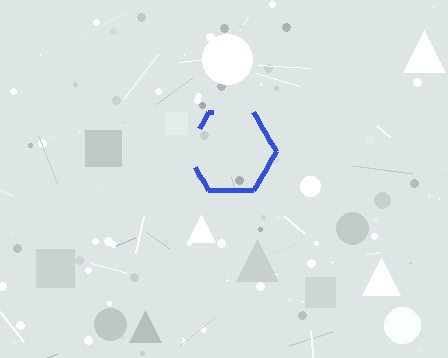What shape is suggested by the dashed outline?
The dashed outline suggests a hexagon.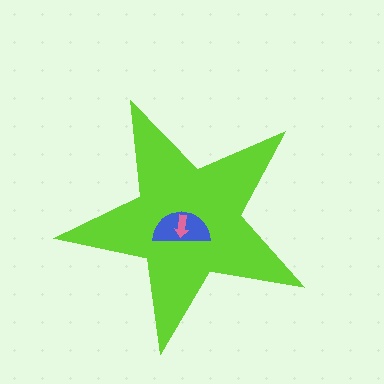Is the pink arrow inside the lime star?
Yes.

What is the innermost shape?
The pink arrow.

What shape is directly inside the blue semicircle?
The pink arrow.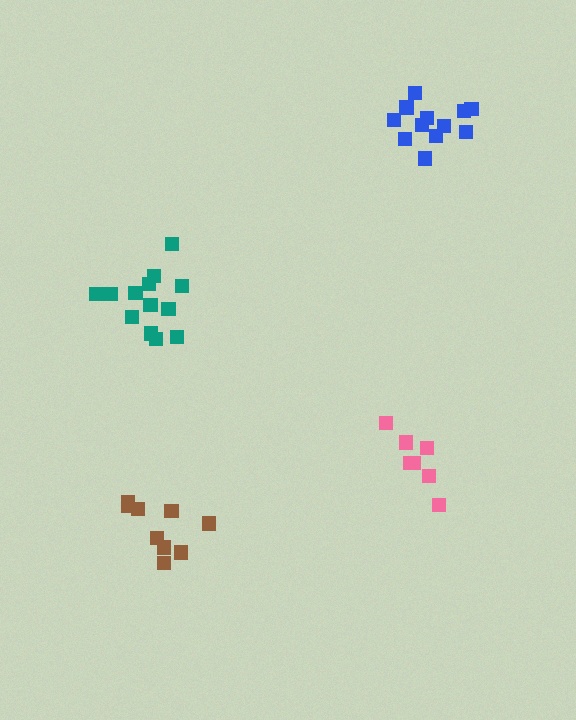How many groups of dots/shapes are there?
There are 4 groups.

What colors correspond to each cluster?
The clusters are colored: brown, teal, pink, blue.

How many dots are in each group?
Group 1: 9 dots, Group 2: 13 dots, Group 3: 7 dots, Group 4: 12 dots (41 total).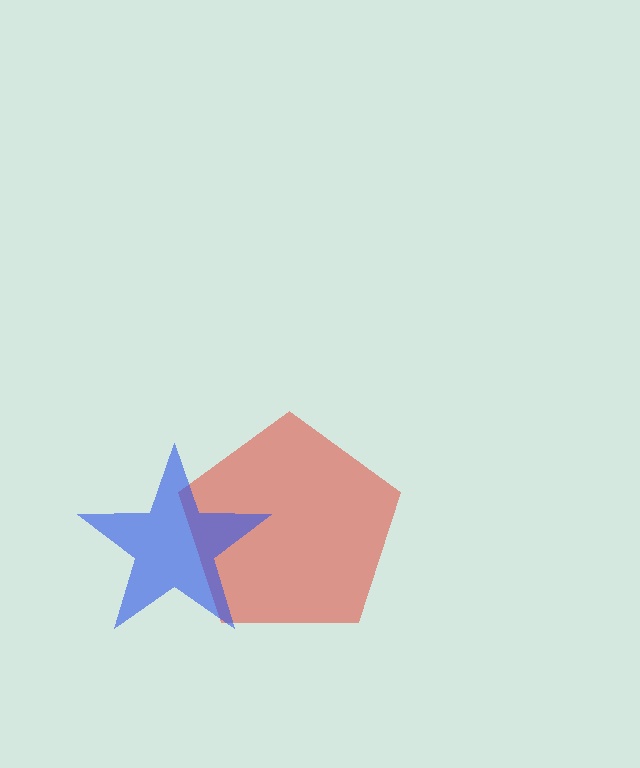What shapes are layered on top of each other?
The layered shapes are: a red pentagon, a blue star.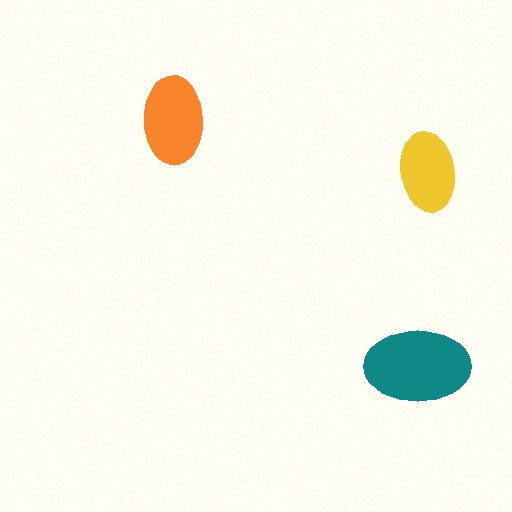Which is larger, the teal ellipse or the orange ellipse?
The teal one.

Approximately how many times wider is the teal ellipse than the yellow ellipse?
About 1.5 times wider.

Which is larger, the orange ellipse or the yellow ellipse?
The orange one.